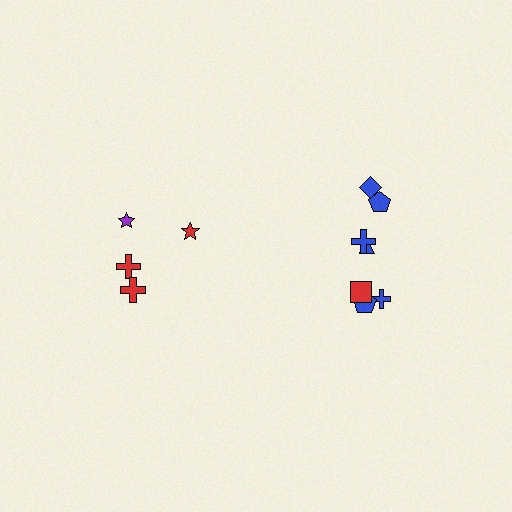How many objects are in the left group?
There are 4 objects.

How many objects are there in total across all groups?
There are 11 objects.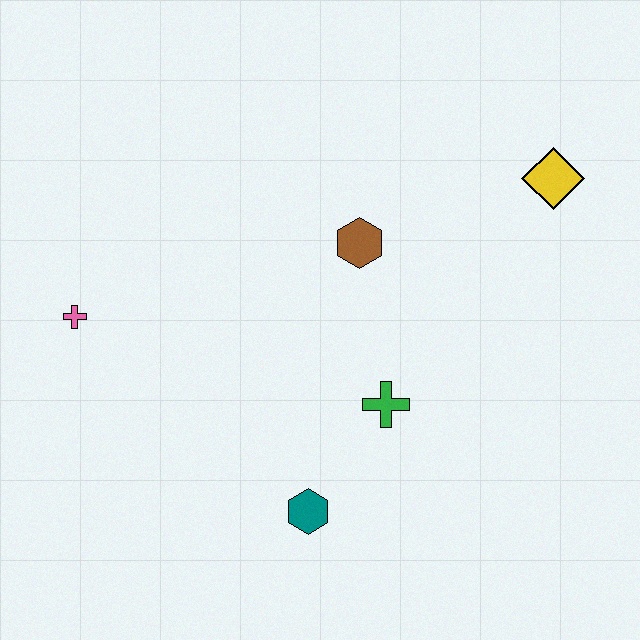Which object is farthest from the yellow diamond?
The pink cross is farthest from the yellow diamond.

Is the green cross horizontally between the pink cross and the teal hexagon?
No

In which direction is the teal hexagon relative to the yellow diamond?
The teal hexagon is below the yellow diamond.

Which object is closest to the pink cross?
The brown hexagon is closest to the pink cross.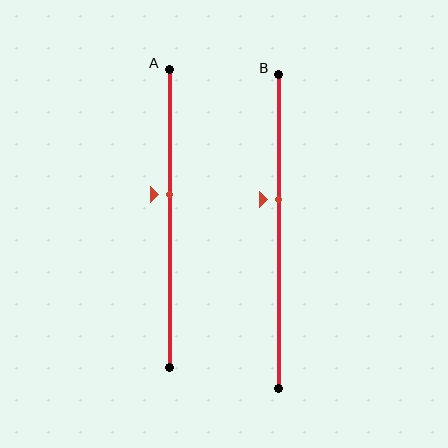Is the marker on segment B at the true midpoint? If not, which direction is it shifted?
No, the marker on segment B is shifted upward by about 10% of the segment length.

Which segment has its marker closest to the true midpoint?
Segment A has its marker closest to the true midpoint.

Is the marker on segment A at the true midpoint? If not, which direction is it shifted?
No, the marker on segment A is shifted upward by about 8% of the segment length.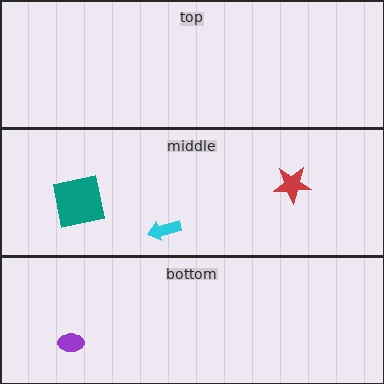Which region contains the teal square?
The middle region.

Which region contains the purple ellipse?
The bottom region.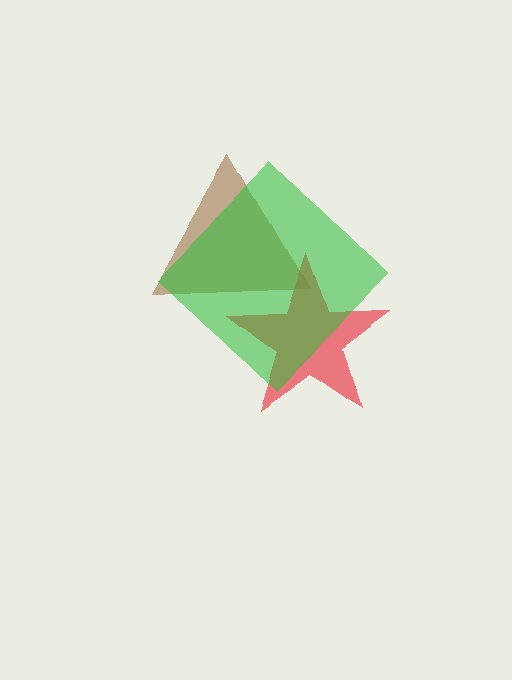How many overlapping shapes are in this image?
There are 3 overlapping shapes in the image.